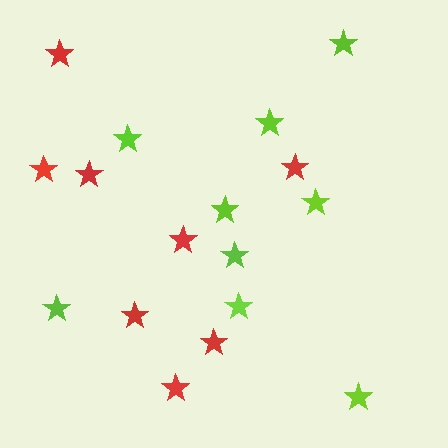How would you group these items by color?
There are 2 groups: one group of red stars (8) and one group of lime stars (9).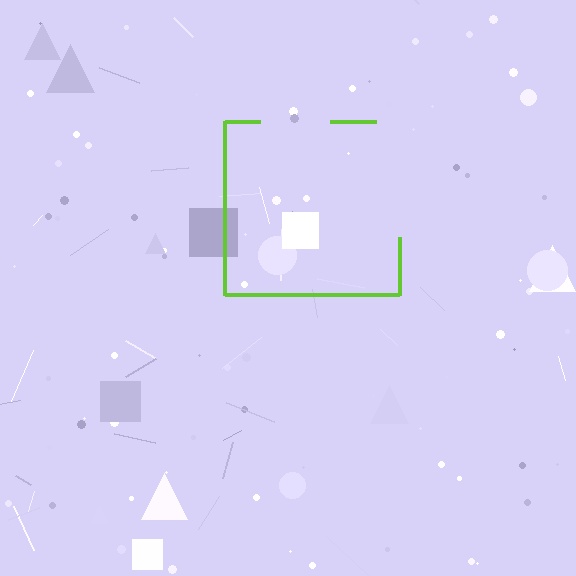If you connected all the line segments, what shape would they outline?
They would outline a square.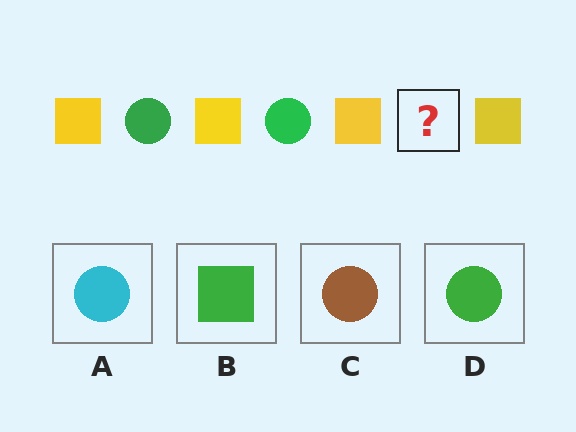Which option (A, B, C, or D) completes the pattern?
D.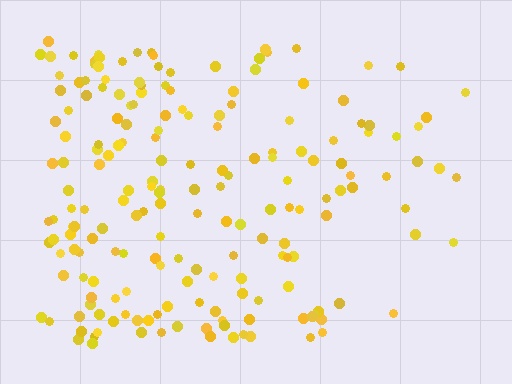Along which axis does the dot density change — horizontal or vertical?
Horizontal.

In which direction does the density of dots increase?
From right to left, with the left side densest.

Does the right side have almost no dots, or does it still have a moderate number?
Still a moderate number, just noticeably fewer than the left.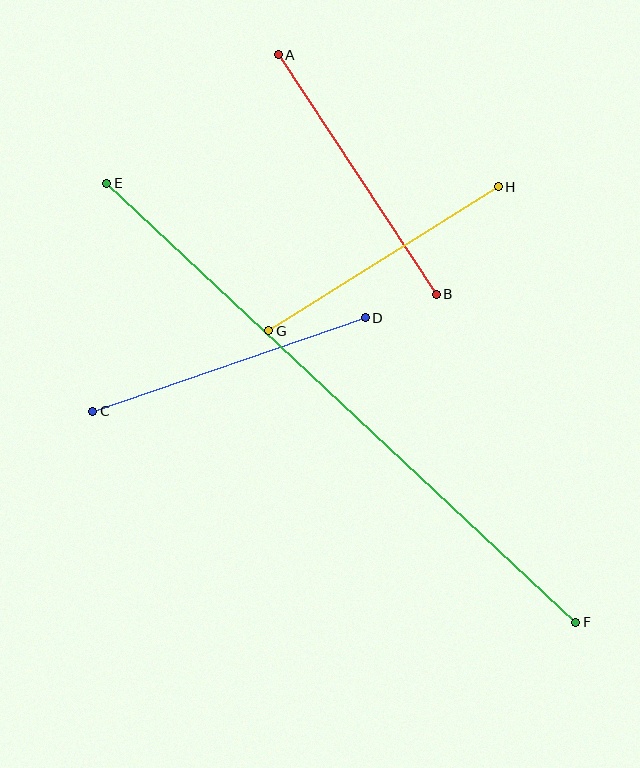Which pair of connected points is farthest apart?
Points E and F are farthest apart.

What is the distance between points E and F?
The distance is approximately 642 pixels.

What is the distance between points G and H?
The distance is approximately 271 pixels.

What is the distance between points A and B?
The distance is approximately 287 pixels.